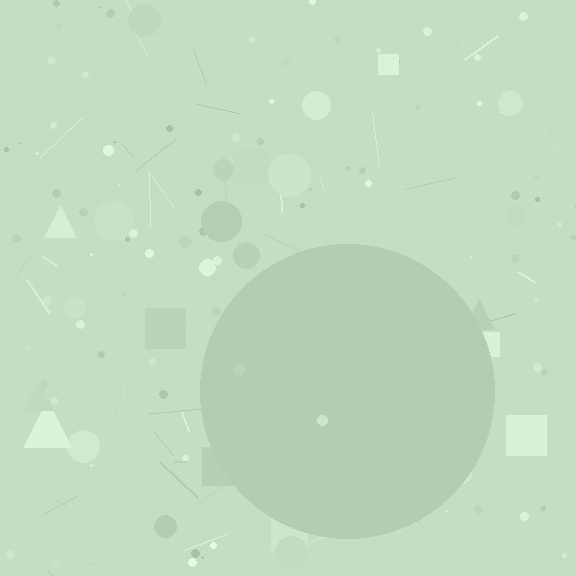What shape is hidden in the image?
A circle is hidden in the image.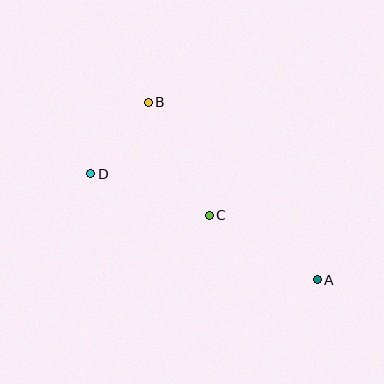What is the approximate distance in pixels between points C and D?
The distance between C and D is approximately 125 pixels.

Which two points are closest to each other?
Points B and D are closest to each other.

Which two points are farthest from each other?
Points A and D are farthest from each other.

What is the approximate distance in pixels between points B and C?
The distance between B and C is approximately 128 pixels.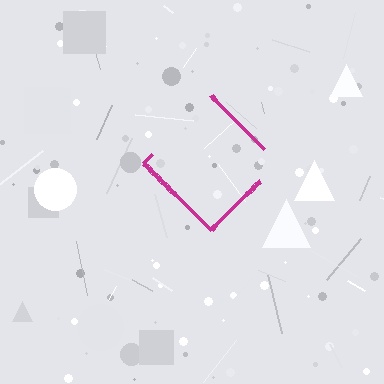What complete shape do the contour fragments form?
The contour fragments form a diamond.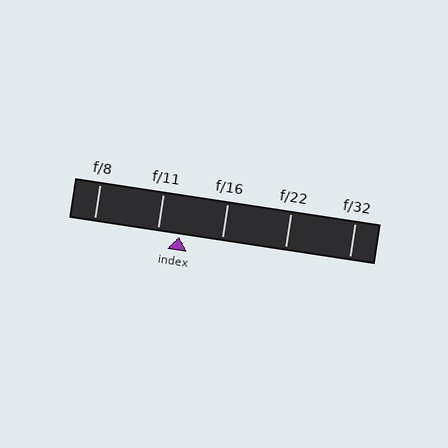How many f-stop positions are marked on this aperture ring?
There are 5 f-stop positions marked.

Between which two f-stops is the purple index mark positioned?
The index mark is between f/11 and f/16.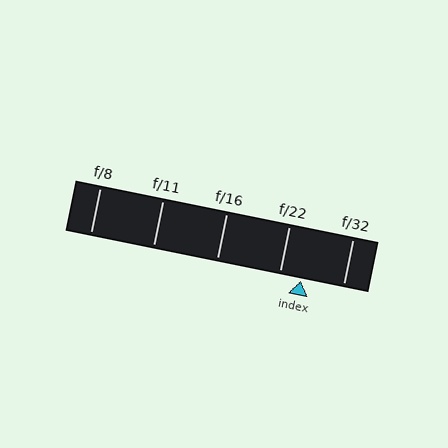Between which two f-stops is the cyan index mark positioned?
The index mark is between f/22 and f/32.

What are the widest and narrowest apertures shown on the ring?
The widest aperture shown is f/8 and the narrowest is f/32.